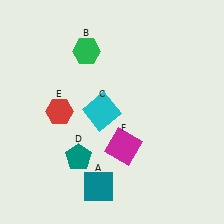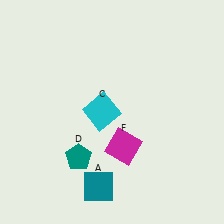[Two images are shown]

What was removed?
The green hexagon (B), the red hexagon (E) were removed in Image 2.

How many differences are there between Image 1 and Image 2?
There are 2 differences between the two images.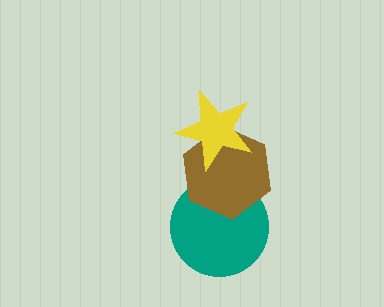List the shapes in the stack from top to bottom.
From top to bottom: the yellow star, the brown hexagon, the teal circle.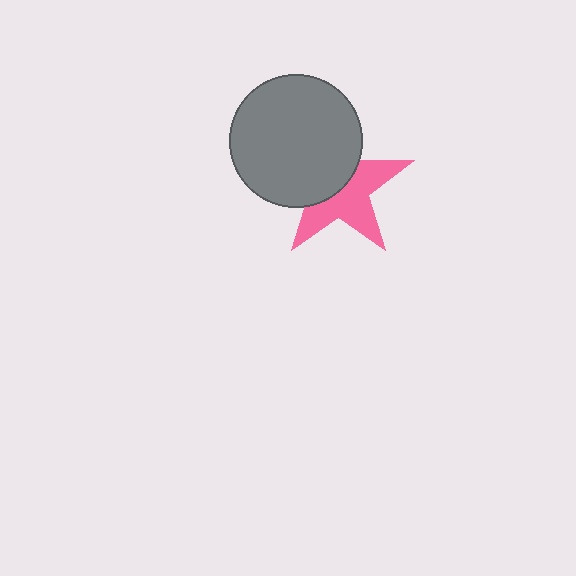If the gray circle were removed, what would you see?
You would see the complete pink star.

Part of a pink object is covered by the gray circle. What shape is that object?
It is a star.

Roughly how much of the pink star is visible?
About half of it is visible (roughly 53%).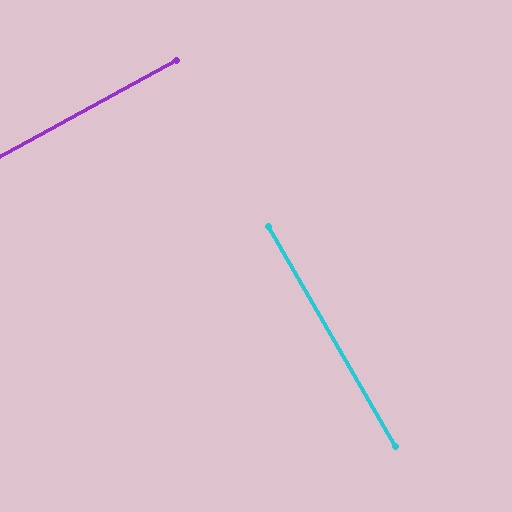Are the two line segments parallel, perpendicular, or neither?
Perpendicular — they meet at approximately 89°.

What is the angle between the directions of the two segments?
Approximately 89 degrees.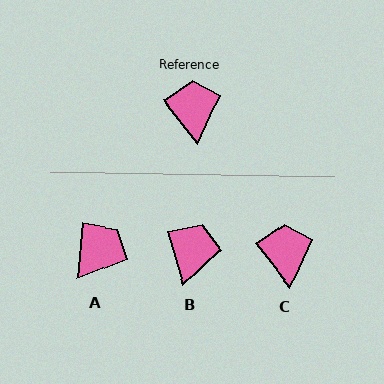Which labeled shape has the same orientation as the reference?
C.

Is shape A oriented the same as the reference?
No, it is off by about 44 degrees.